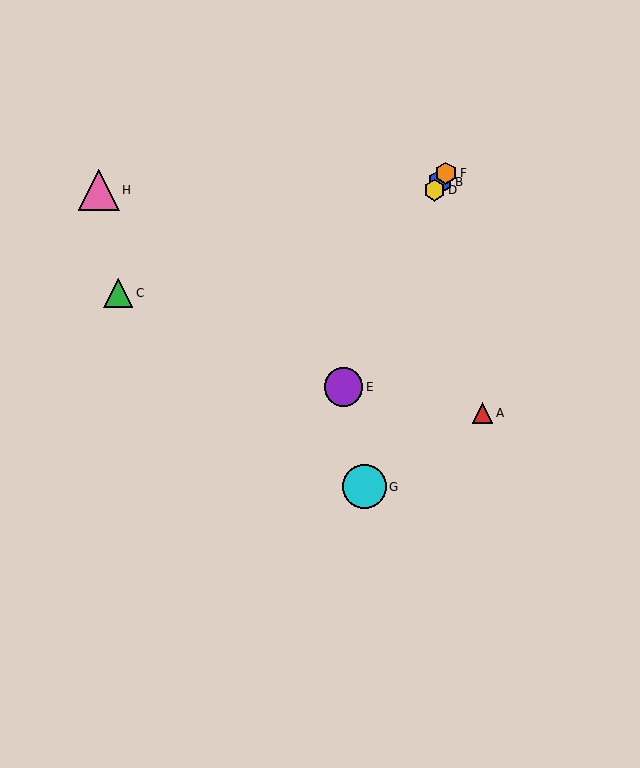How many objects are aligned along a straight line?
3 objects (B, D, F) are aligned along a straight line.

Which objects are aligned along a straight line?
Objects B, D, F are aligned along a straight line.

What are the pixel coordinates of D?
Object D is at (434, 190).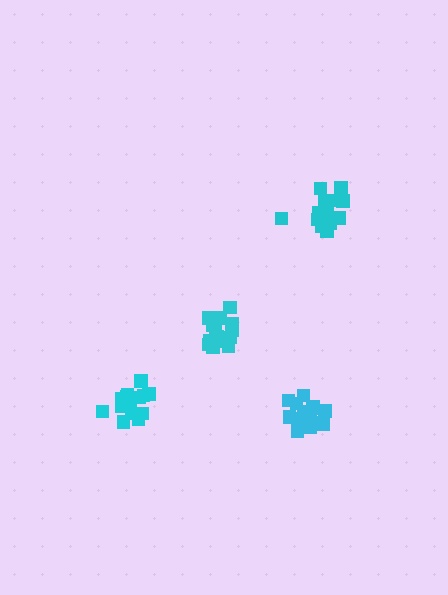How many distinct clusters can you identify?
There are 4 distinct clusters.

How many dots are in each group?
Group 1: 15 dots, Group 2: 18 dots, Group 3: 16 dots, Group 4: 15 dots (64 total).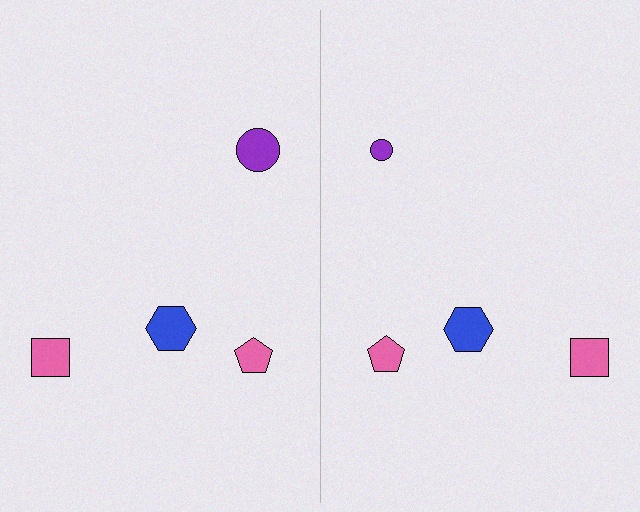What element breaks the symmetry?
The purple circle on the right side has a different size than its mirror counterpart.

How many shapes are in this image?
There are 8 shapes in this image.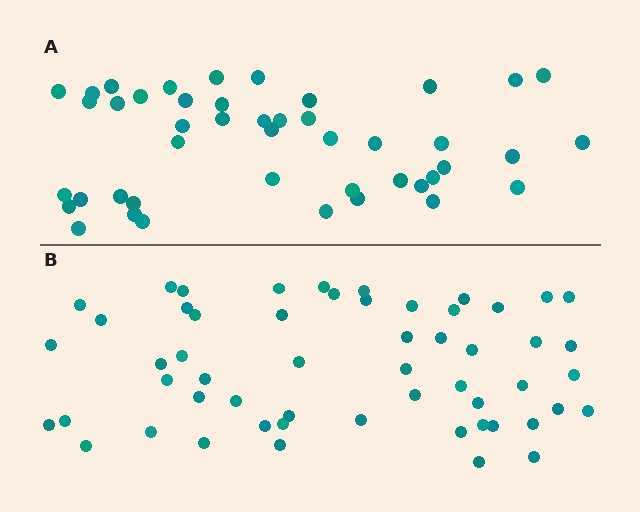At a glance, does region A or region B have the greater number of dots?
Region B (the bottom region) has more dots.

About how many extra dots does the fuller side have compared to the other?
Region B has roughly 10 or so more dots than region A.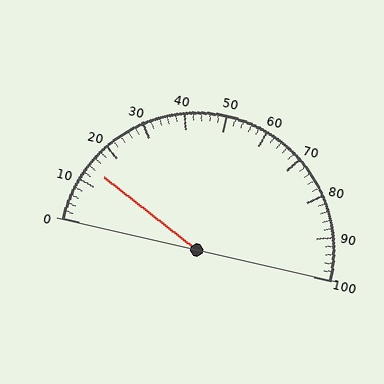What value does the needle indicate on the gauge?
The needle indicates approximately 14.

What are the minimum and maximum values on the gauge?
The gauge ranges from 0 to 100.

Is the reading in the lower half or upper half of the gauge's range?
The reading is in the lower half of the range (0 to 100).